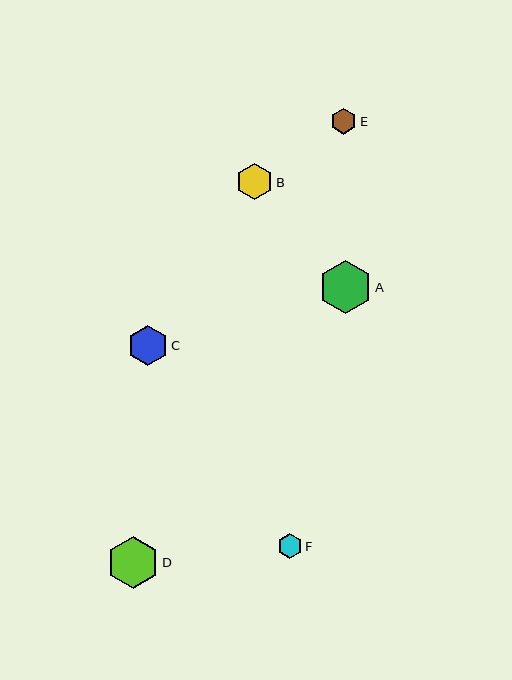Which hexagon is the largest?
Hexagon A is the largest with a size of approximately 53 pixels.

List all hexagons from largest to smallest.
From largest to smallest: A, D, C, B, E, F.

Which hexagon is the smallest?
Hexagon F is the smallest with a size of approximately 25 pixels.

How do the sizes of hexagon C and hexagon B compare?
Hexagon C and hexagon B are approximately the same size.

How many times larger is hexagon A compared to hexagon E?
Hexagon A is approximately 2.1 times the size of hexagon E.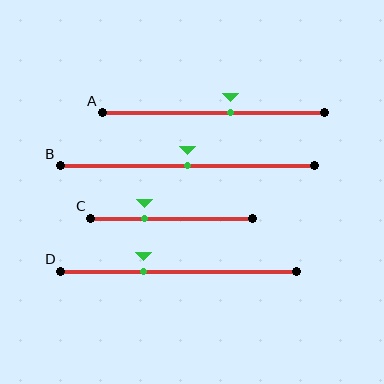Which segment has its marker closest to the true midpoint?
Segment B has its marker closest to the true midpoint.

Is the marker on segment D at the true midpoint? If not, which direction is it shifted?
No, the marker on segment D is shifted to the left by about 14% of the segment length.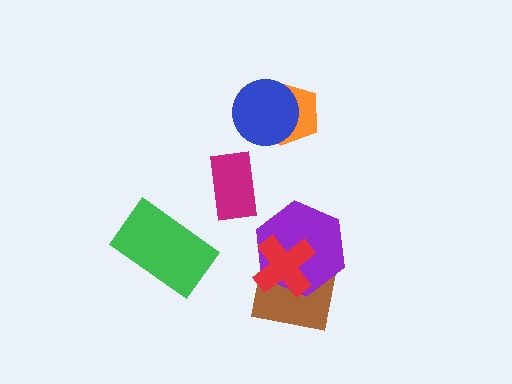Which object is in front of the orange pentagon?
The blue circle is in front of the orange pentagon.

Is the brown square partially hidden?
Yes, it is partially covered by another shape.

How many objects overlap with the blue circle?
1 object overlaps with the blue circle.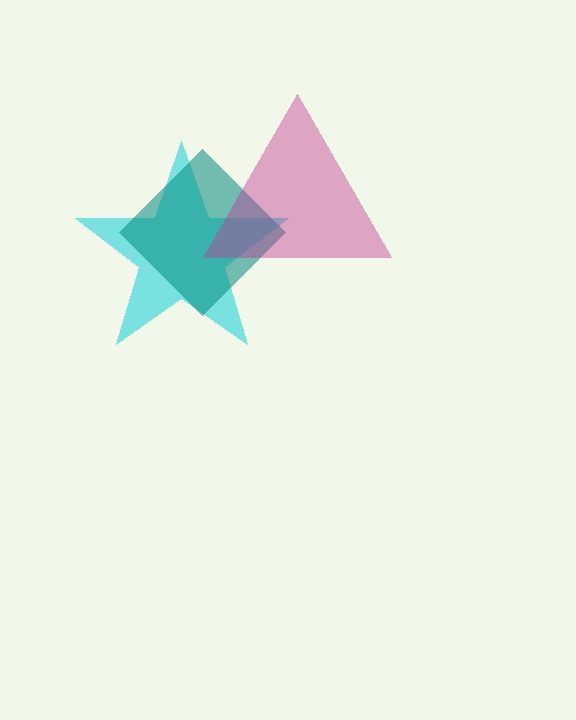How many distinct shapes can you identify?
There are 3 distinct shapes: a cyan star, a teal diamond, a magenta triangle.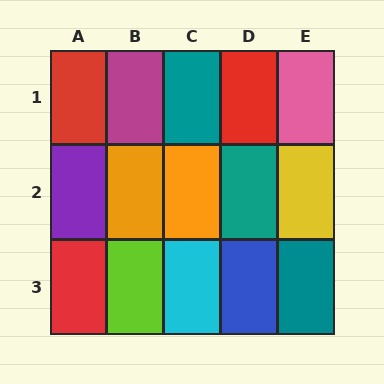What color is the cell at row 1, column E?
Pink.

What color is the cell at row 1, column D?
Red.